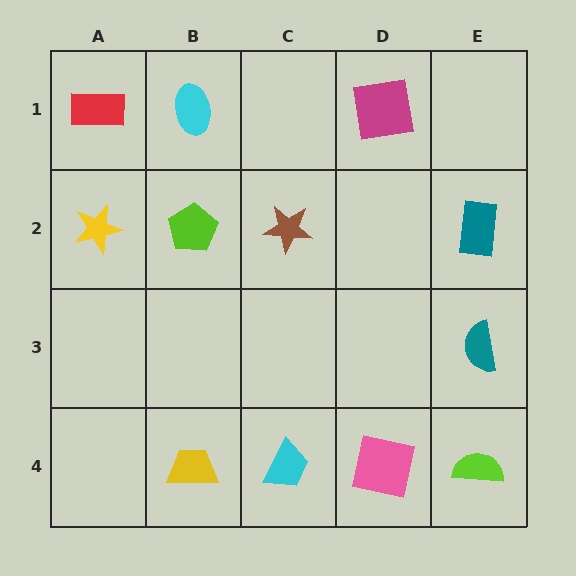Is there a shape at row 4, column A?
No, that cell is empty.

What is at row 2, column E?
A teal rectangle.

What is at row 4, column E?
A lime semicircle.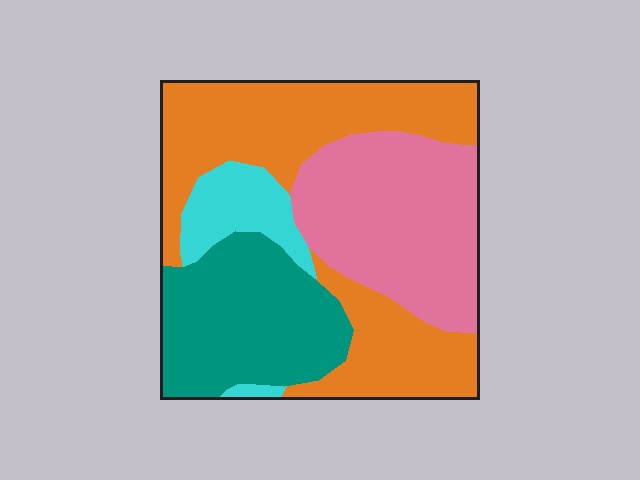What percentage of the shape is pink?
Pink covers around 30% of the shape.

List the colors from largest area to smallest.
From largest to smallest: orange, pink, teal, cyan.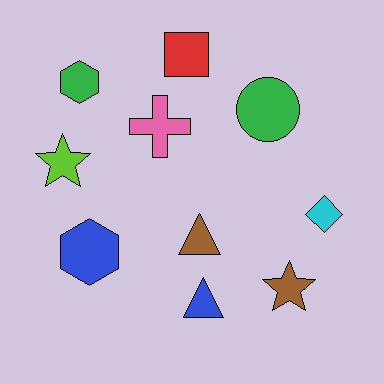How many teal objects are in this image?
There are no teal objects.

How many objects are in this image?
There are 10 objects.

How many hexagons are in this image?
There are 2 hexagons.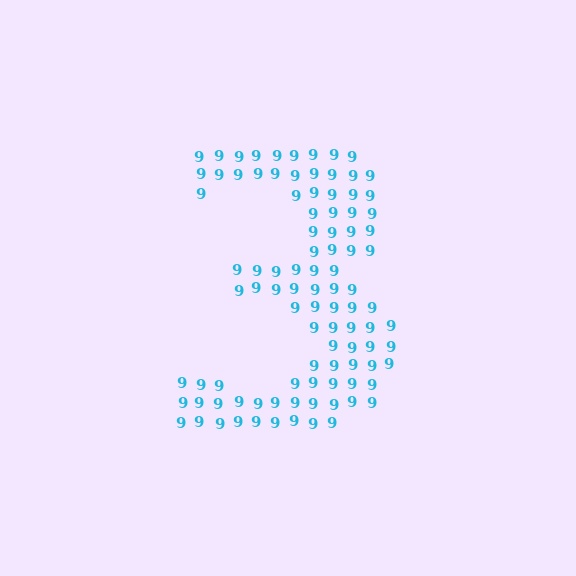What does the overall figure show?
The overall figure shows the digit 3.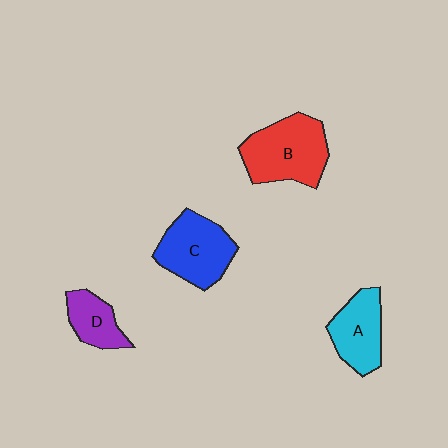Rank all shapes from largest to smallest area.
From largest to smallest: B (red), C (blue), A (cyan), D (purple).